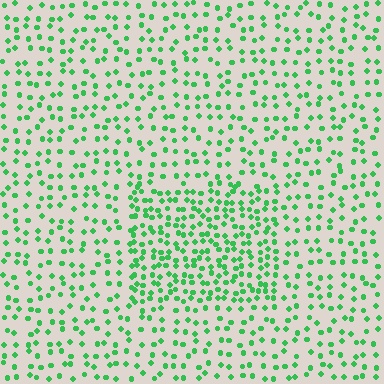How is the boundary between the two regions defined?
The boundary is defined by a change in element density (approximately 1.9x ratio). All elements are the same color, size, and shape.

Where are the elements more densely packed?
The elements are more densely packed inside the rectangle boundary.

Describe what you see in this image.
The image contains small green elements arranged at two different densities. A rectangle-shaped region is visible where the elements are more densely packed than the surrounding area.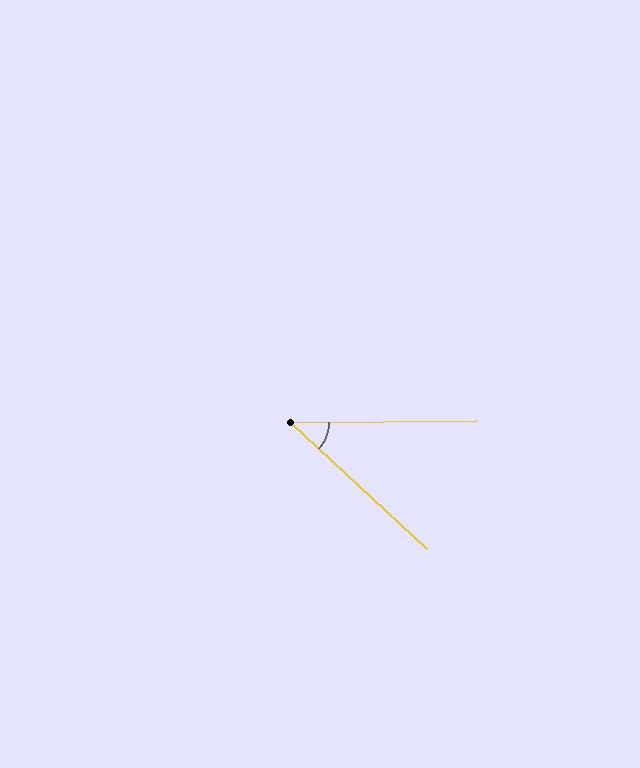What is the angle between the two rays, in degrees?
Approximately 44 degrees.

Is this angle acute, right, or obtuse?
It is acute.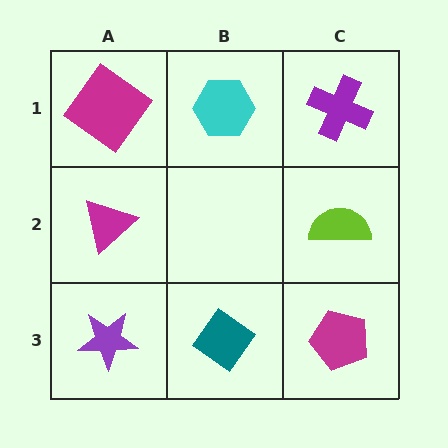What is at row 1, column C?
A purple cross.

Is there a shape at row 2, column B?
No, that cell is empty.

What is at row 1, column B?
A cyan hexagon.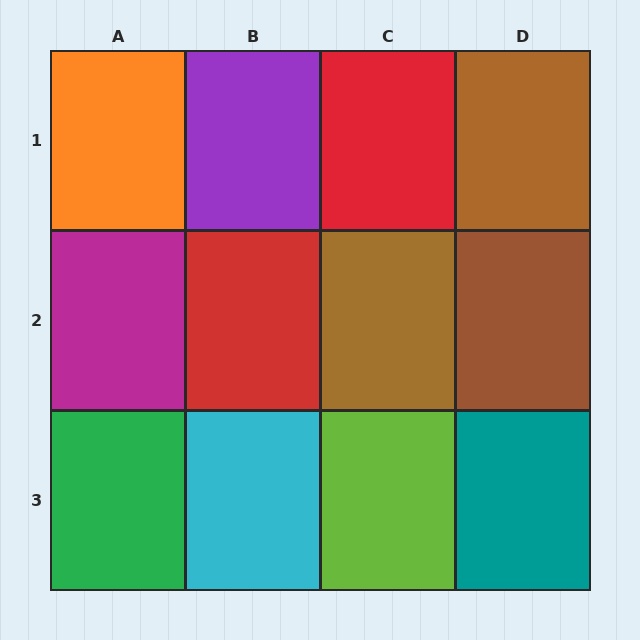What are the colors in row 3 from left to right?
Green, cyan, lime, teal.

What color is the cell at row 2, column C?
Brown.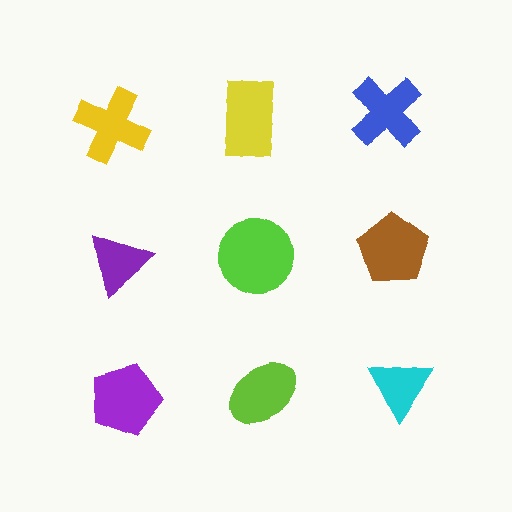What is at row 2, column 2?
A lime circle.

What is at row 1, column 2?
A yellow rectangle.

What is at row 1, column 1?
A yellow cross.